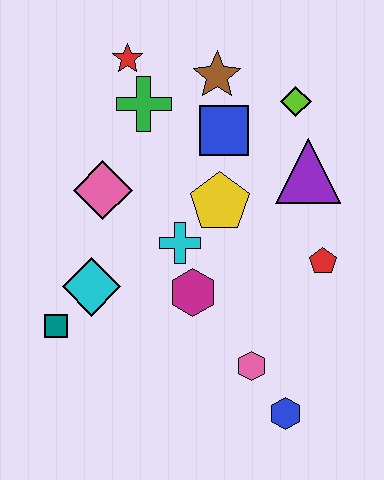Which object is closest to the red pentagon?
The purple triangle is closest to the red pentagon.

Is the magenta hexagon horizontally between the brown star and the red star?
Yes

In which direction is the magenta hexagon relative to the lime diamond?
The magenta hexagon is below the lime diamond.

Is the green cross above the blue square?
Yes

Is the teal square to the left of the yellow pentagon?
Yes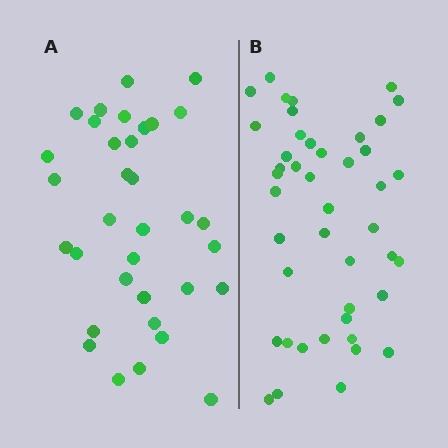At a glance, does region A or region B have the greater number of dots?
Region B (the right region) has more dots.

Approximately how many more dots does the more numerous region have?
Region B has roughly 10 or so more dots than region A.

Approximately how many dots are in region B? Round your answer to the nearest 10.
About 40 dots. (The exact count is 44, which rounds to 40.)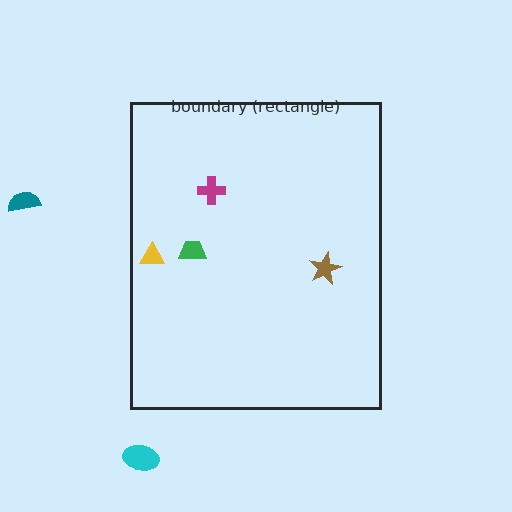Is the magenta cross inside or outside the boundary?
Inside.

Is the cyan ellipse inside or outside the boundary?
Outside.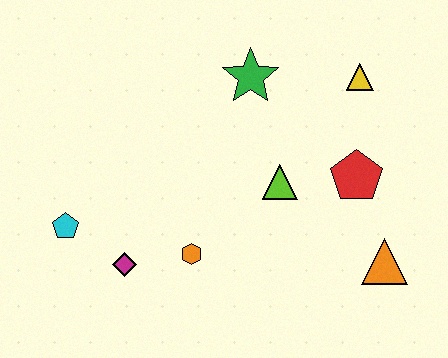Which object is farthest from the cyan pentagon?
The yellow triangle is farthest from the cyan pentagon.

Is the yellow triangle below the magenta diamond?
No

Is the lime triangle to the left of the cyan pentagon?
No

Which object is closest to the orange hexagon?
The magenta diamond is closest to the orange hexagon.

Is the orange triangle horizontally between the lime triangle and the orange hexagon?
No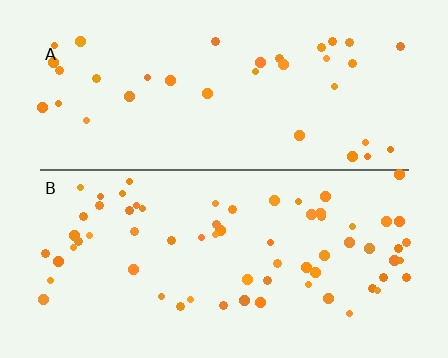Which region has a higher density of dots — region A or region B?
B (the bottom).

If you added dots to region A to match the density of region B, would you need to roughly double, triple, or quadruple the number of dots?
Approximately double.